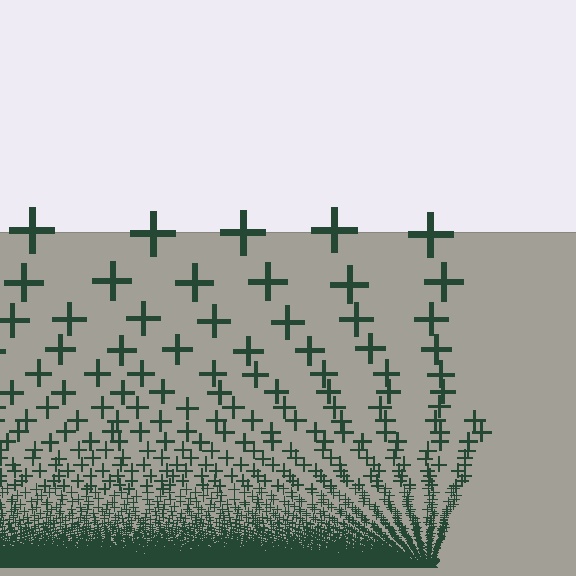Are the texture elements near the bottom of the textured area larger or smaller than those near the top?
Smaller. The gradient is inverted — elements near the bottom are smaller and denser.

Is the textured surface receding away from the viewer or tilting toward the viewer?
The surface appears to tilt toward the viewer. Texture elements get larger and sparser toward the top.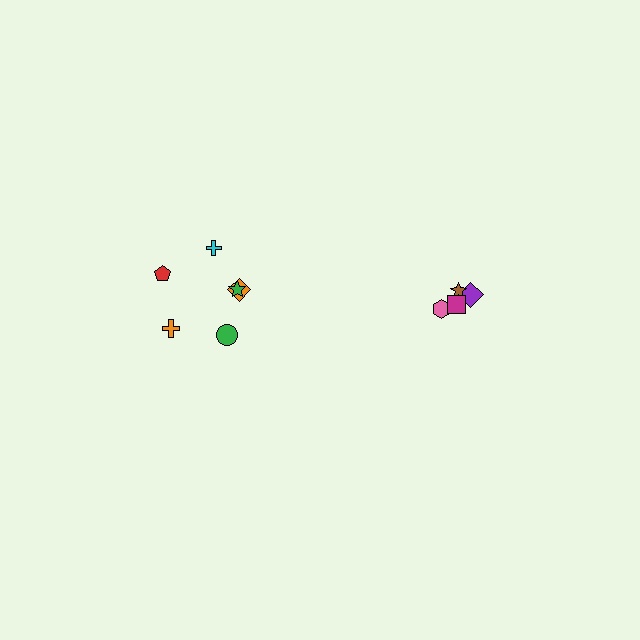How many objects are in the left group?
There are 6 objects.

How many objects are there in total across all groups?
There are 10 objects.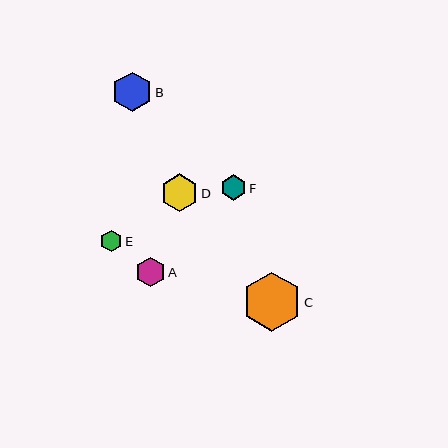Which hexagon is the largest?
Hexagon C is the largest with a size of approximately 59 pixels.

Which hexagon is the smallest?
Hexagon E is the smallest with a size of approximately 21 pixels.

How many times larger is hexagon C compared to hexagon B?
Hexagon C is approximately 1.5 times the size of hexagon B.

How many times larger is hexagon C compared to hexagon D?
Hexagon C is approximately 1.6 times the size of hexagon D.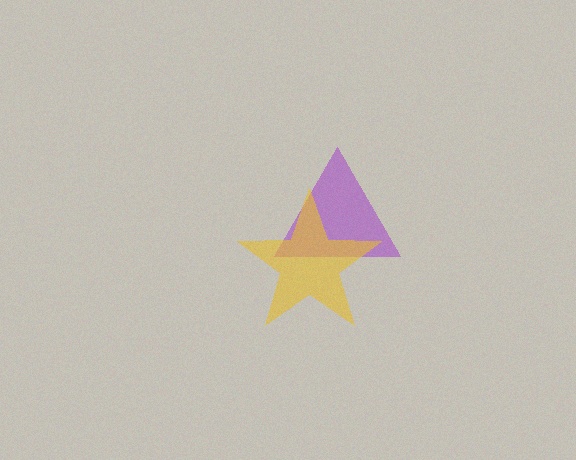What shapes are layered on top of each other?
The layered shapes are: a purple triangle, a yellow star.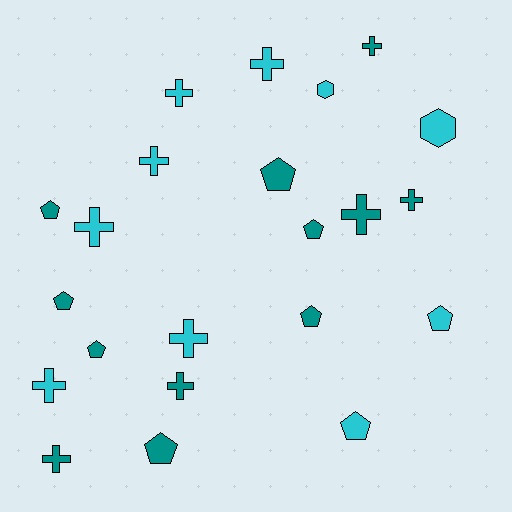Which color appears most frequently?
Teal, with 12 objects.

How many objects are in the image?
There are 22 objects.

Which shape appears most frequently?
Cross, with 11 objects.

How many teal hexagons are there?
There are no teal hexagons.